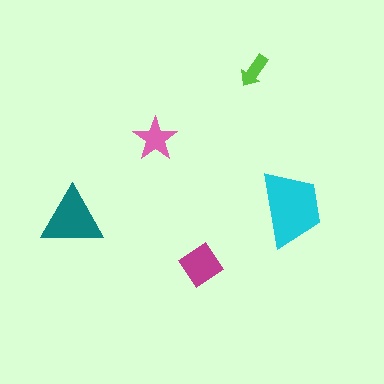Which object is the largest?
The cyan trapezoid.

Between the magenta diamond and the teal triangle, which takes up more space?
The teal triangle.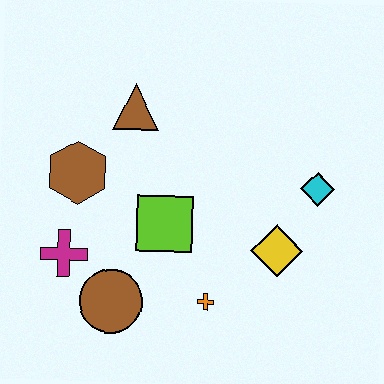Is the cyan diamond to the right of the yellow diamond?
Yes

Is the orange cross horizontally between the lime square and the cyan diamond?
Yes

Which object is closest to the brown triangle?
The brown hexagon is closest to the brown triangle.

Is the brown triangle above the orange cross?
Yes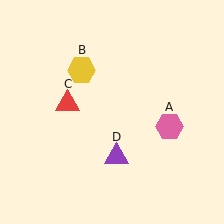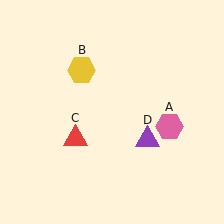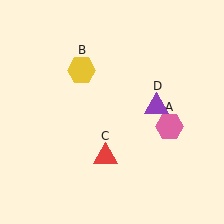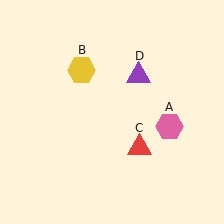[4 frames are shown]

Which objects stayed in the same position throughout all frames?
Pink hexagon (object A) and yellow hexagon (object B) remained stationary.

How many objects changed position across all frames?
2 objects changed position: red triangle (object C), purple triangle (object D).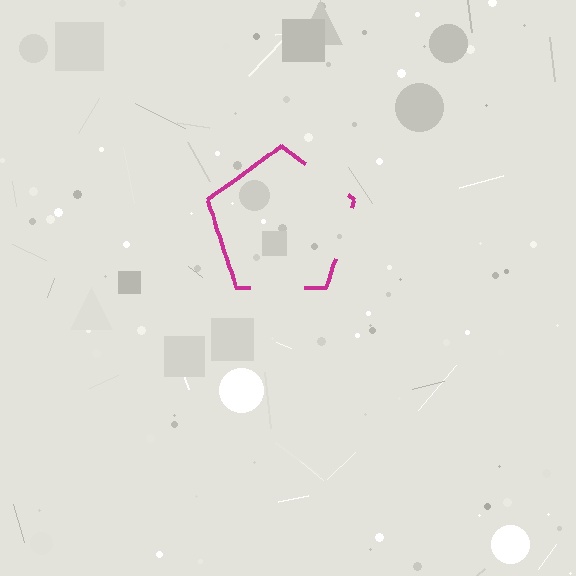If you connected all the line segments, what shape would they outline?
They would outline a pentagon.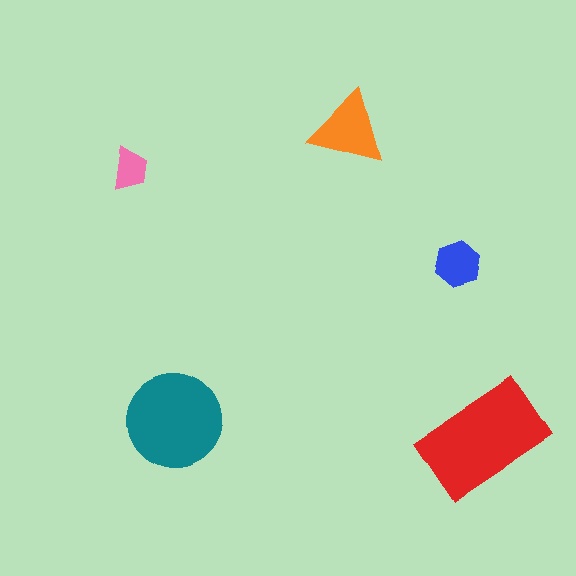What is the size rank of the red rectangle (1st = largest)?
1st.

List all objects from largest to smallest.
The red rectangle, the teal circle, the orange triangle, the blue hexagon, the pink trapezoid.